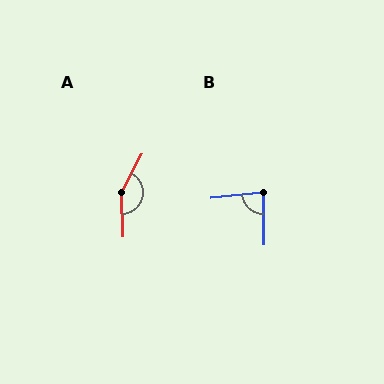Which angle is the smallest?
B, at approximately 85 degrees.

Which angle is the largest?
A, at approximately 150 degrees.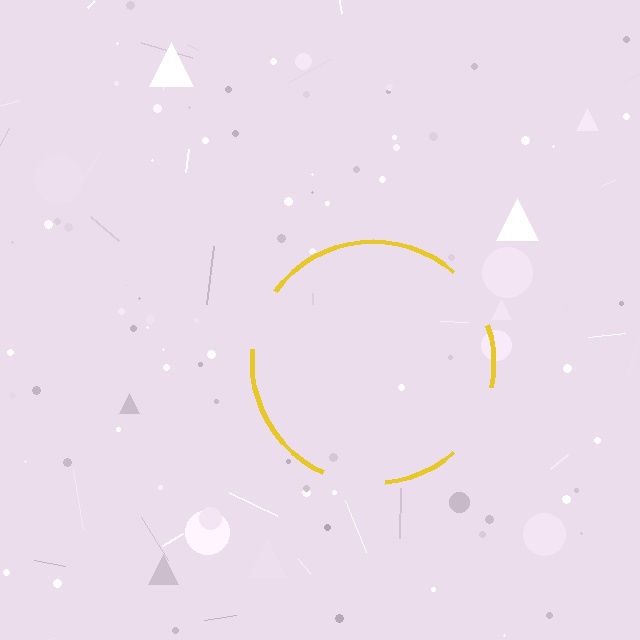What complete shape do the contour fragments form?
The contour fragments form a circle.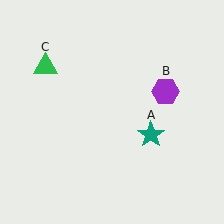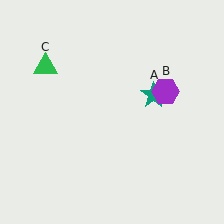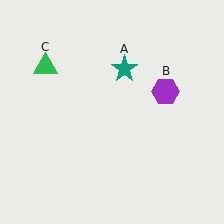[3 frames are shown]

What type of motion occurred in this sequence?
The teal star (object A) rotated counterclockwise around the center of the scene.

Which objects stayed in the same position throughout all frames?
Purple hexagon (object B) and green triangle (object C) remained stationary.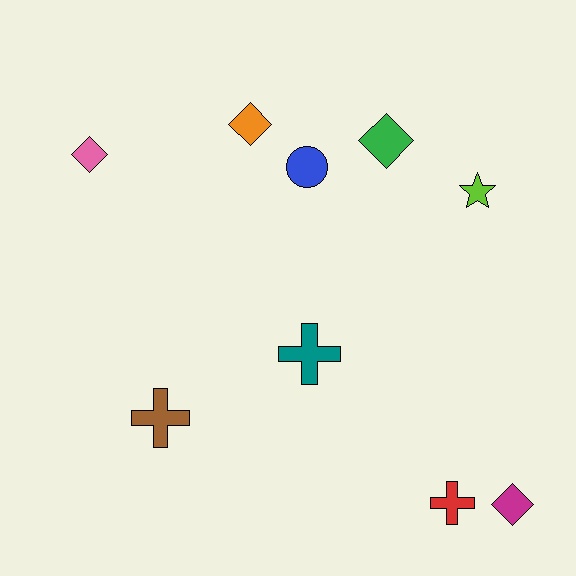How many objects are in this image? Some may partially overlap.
There are 9 objects.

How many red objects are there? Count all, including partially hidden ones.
There is 1 red object.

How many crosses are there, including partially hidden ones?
There are 3 crosses.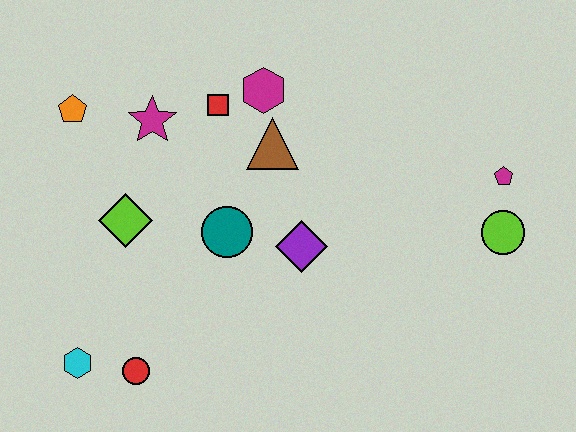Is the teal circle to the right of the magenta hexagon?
No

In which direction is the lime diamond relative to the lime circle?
The lime diamond is to the left of the lime circle.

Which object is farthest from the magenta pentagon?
The cyan hexagon is farthest from the magenta pentagon.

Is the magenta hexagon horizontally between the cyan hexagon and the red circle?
No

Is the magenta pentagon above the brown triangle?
No